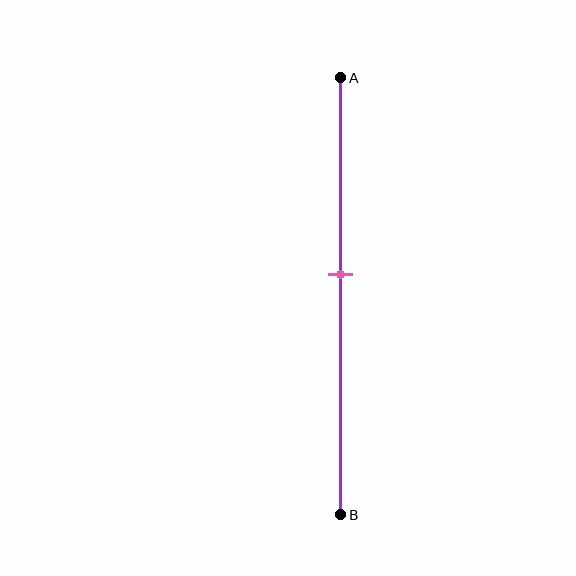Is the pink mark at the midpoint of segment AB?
No, the mark is at about 45% from A, not at the 50% midpoint.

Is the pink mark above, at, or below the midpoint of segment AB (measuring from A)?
The pink mark is above the midpoint of segment AB.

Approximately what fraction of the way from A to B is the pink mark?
The pink mark is approximately 45% of the way from A to B.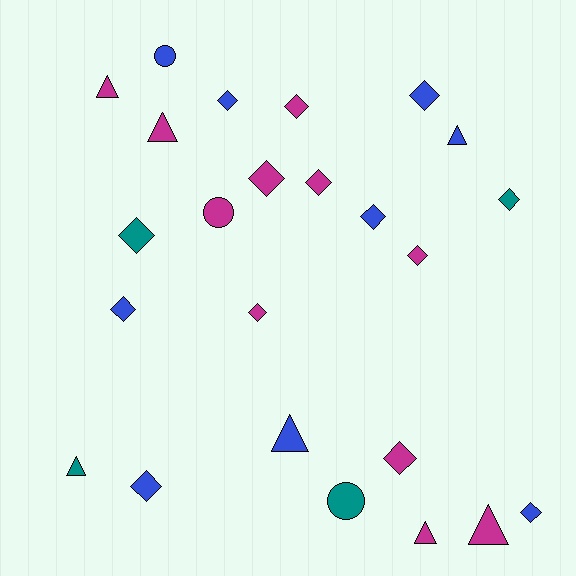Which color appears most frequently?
Magenta, with 11 objects.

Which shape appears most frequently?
Diamond, with 14 objects.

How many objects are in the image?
There are 24 objects.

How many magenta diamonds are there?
There are 6 magenta diamonds.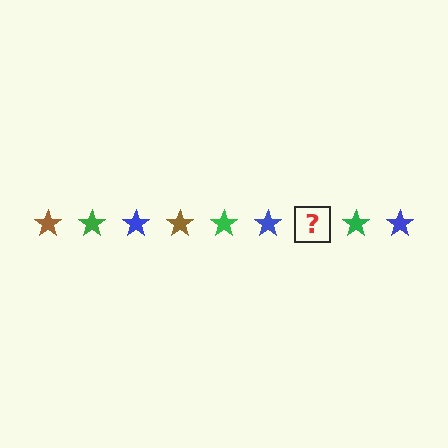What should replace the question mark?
The question mark should be replaced with a brown star.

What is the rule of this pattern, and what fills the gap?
The rule is that the pattern cycles through brown, green, blue stars. The gap should be filled with a brown star.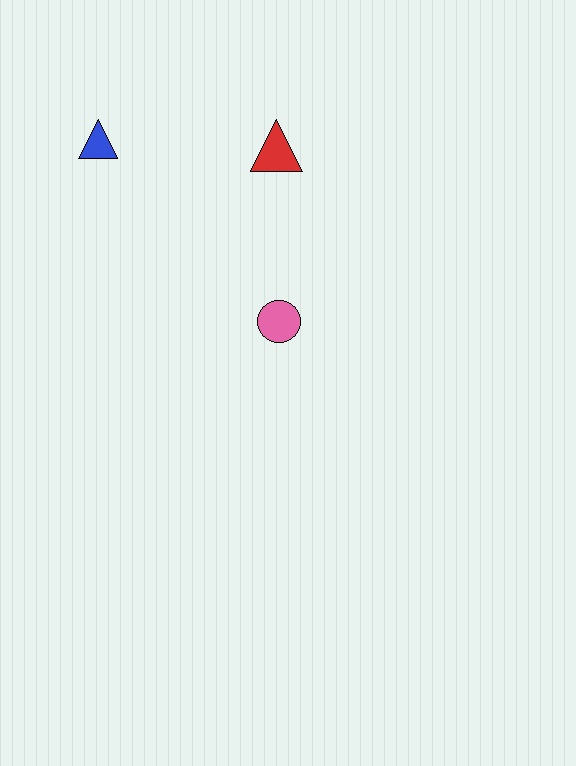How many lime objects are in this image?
There are no lime objects.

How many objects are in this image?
There are 3 objects.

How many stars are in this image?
There are no stars.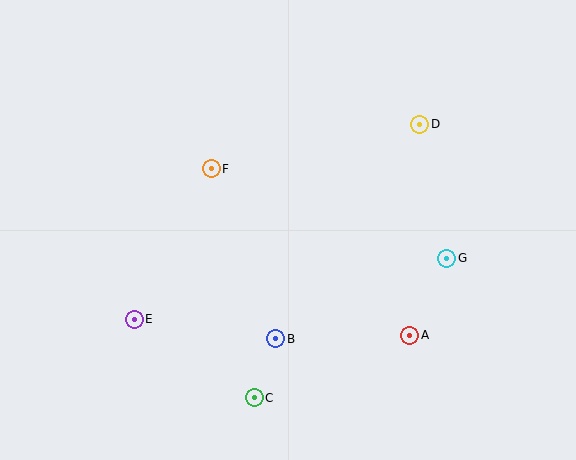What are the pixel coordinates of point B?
Point B is at (276, 339).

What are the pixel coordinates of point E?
Point E is at (134, 319).